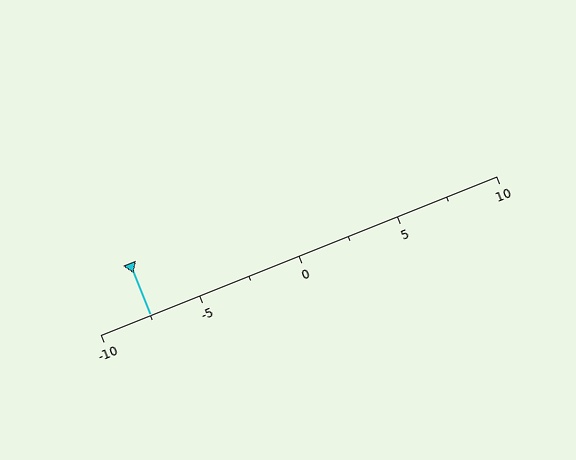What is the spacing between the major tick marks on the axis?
The major ticks are spaced 5 apart.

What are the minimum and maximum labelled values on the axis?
The axis runs from -10 to 10.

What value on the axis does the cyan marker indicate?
The marker indicates approximately -7.5.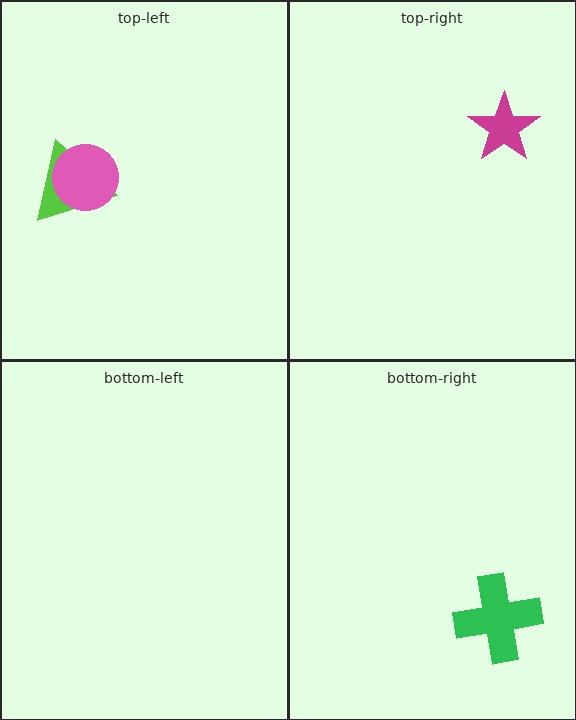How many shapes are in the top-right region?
1.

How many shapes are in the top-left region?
2.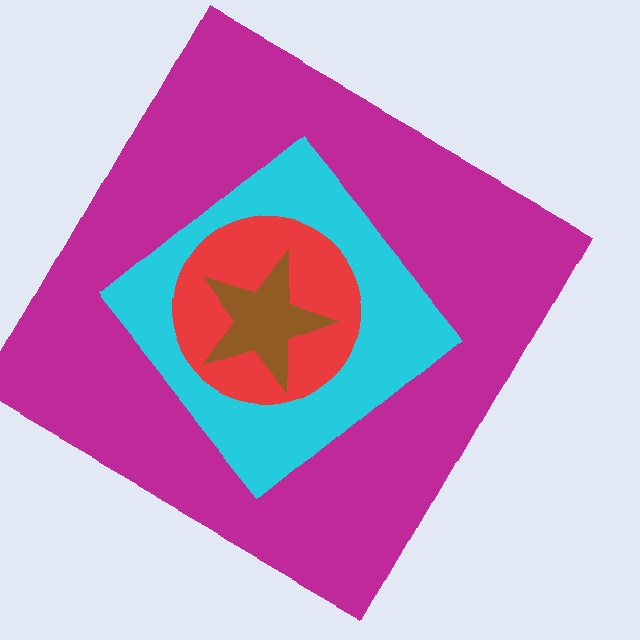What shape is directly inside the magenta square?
The cyan diamond.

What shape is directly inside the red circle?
The brown star.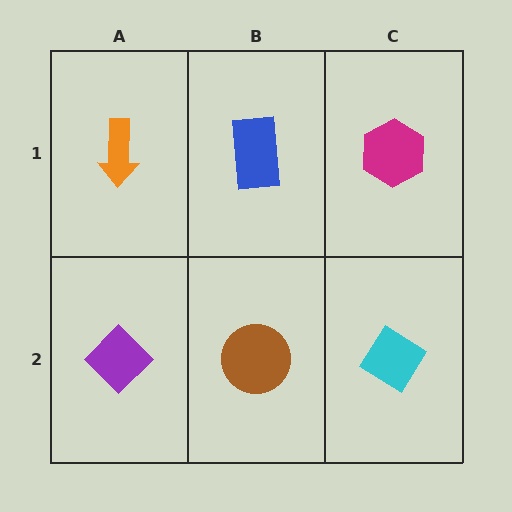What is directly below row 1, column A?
A purple diamond.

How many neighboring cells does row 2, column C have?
2.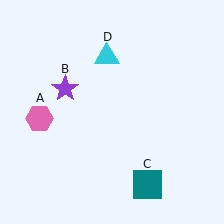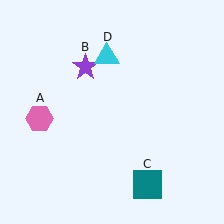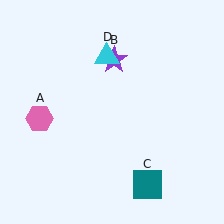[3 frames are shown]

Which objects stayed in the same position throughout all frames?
Pink hexagon (object A) and teal square (object C) and cyan triangle (object D) remained stationary.